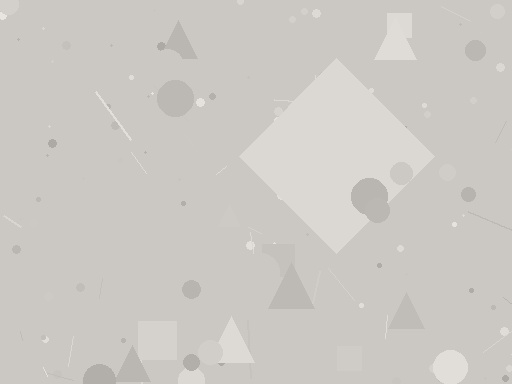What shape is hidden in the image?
A diamond is hidden in the image.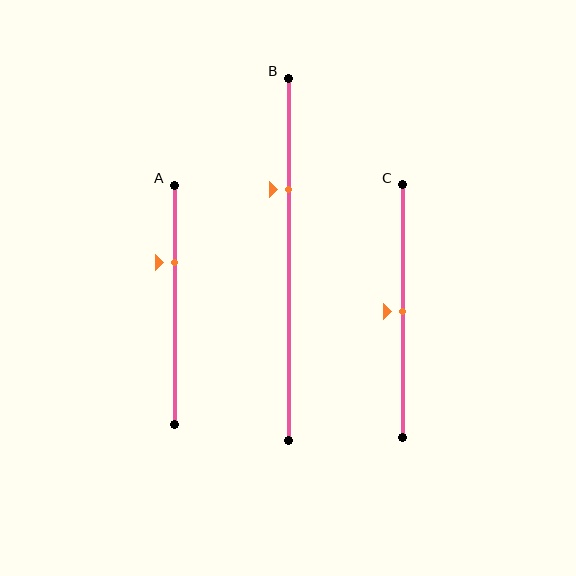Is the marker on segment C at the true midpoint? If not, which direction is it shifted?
Yes, the marker on segment C is at the true midpoint.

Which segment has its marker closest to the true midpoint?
Segment C has its marker closest to the true midpoint.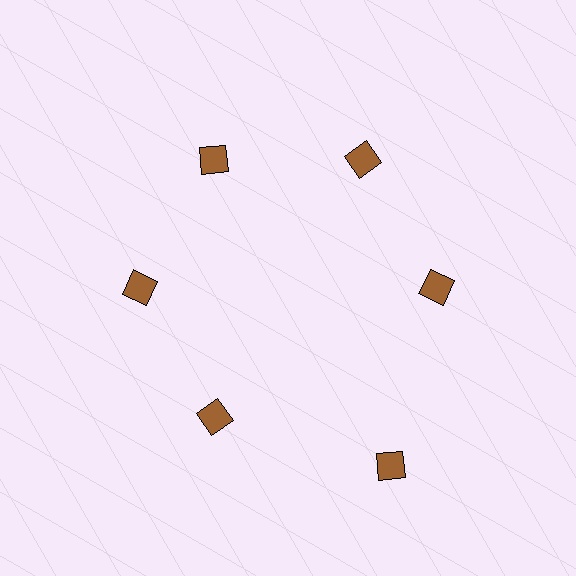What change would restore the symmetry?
The symmetry would be restored by moving it inward, back onto the ring so that all 6 diamonds sit at equal angles and equal distance from the center.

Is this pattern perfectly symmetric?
No. The 6 brown diamonds are arranged in a ring, but one element near the 5 o'clock position is pushed outward from the center, breaking the 6-fold rotational symmetry.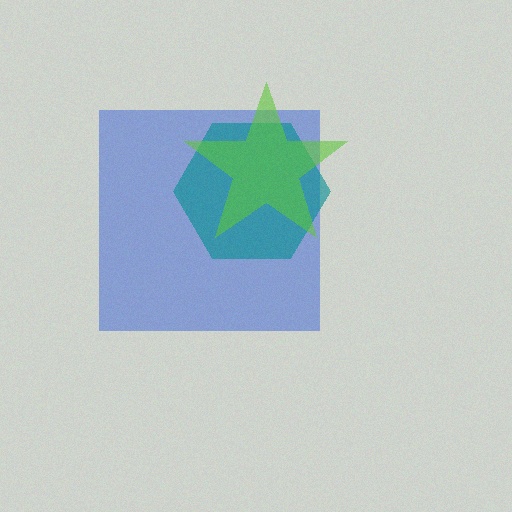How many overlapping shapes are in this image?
There are 3 overlapping shapes in the image.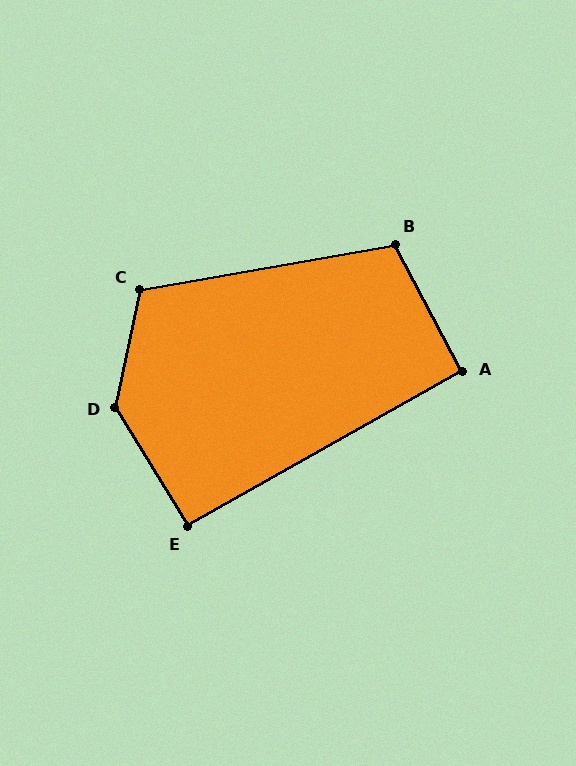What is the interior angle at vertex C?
Approximately 112 degrees (obtuse).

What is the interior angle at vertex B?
Approximately 108 degrees (obtuse).